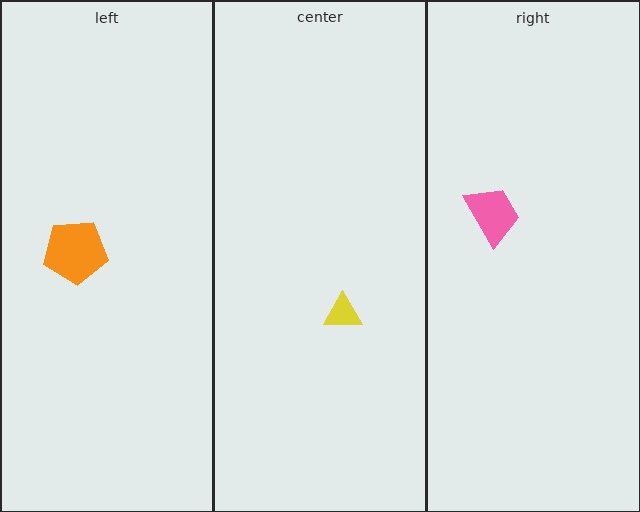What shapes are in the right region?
The pink trapezoid.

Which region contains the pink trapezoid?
The right region.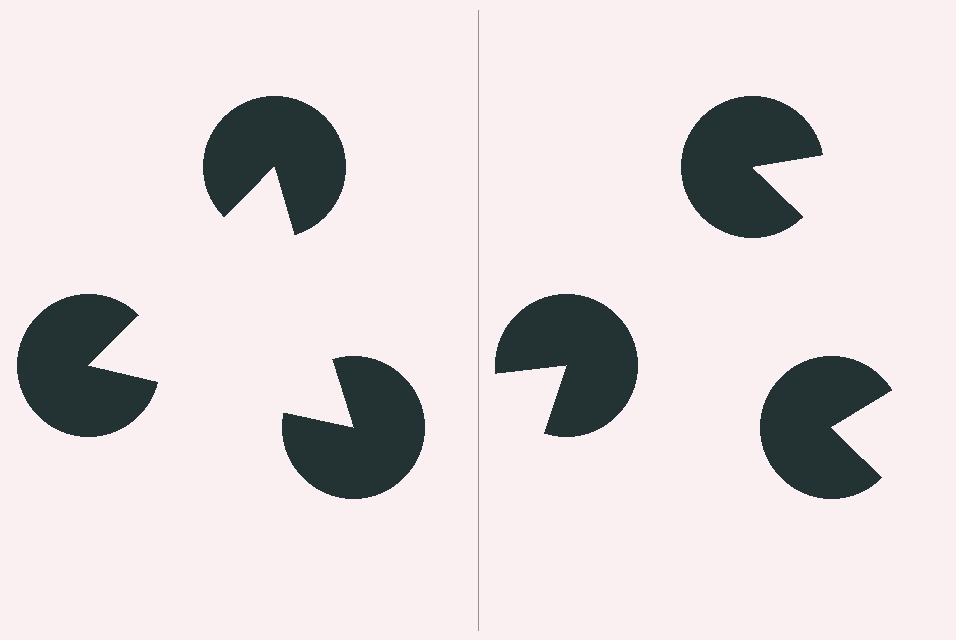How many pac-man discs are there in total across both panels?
6 — 3 on each side.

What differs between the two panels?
The pac-man discs are positioned identically on both sides; only the wedge orientations differ. On the left they align to a triangle; on the right they are misaligned.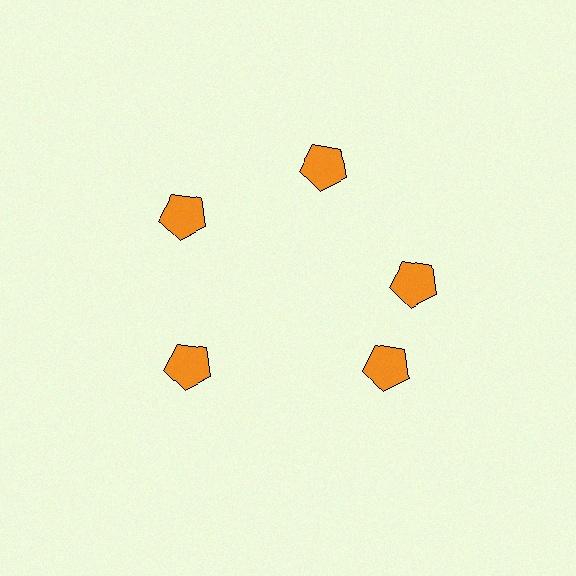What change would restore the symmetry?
The symmetry would be restored by rotating it back into even spacing with its neighbors so that all 5 pentagons sit at equal angles and equal distance from the center.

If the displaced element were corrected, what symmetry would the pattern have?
It would have 5-fold rotational symmetry — the pattern would map onto itself every 72 degrees.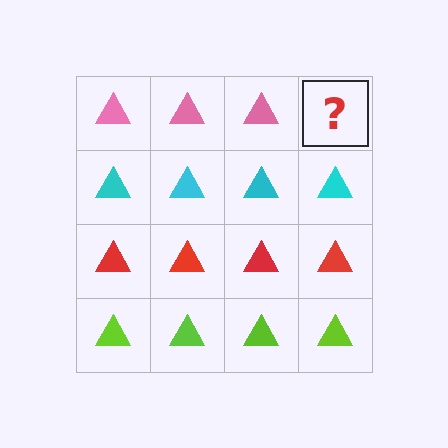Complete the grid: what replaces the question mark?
The question mark should be replaced with a pink triangle.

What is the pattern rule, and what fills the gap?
The rule is that each row has a consistent color. The gap should be filled with a pink triangle.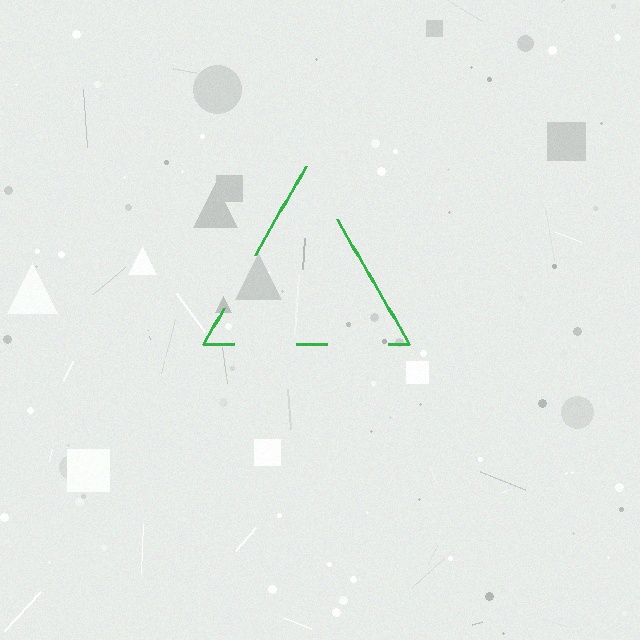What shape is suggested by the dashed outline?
The dashed outline suggests a triangle.